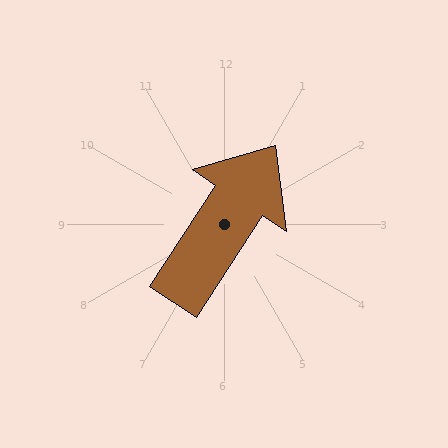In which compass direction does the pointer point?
Northeast.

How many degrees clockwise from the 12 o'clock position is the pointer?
Approximately 33 degrees.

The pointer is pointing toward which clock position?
Roughly 1 o'clock.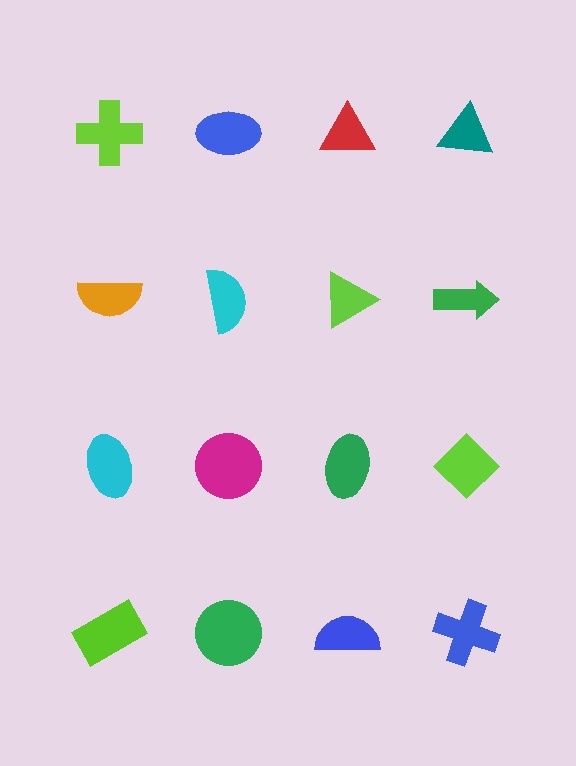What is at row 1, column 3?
A red triangle.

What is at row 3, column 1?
A cyan ellipse.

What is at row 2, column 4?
A green arrow.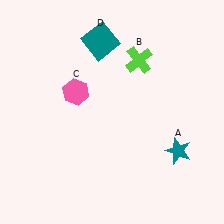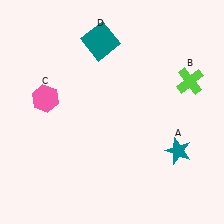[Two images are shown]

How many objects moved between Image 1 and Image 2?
2 objects moved between the two images.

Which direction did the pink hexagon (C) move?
The pink hexagon (C) moved left.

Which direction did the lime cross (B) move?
The lime cross (B) moved right.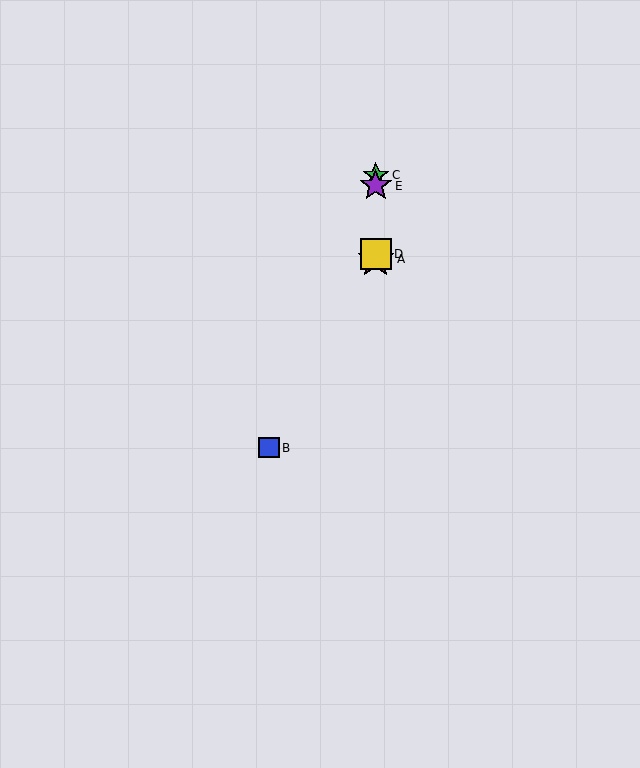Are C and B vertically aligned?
No, C is at x≈376 and B is at x≈269.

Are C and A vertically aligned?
Yes, both are at x≈376.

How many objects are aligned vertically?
4 objects (A, C, D, E) are aligned vertically.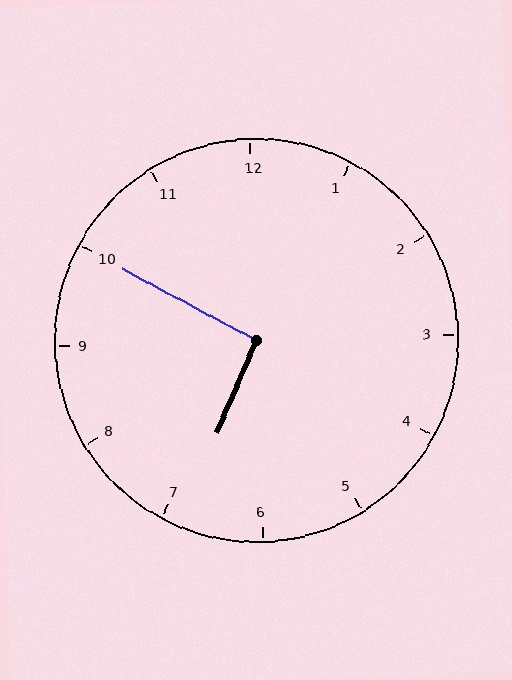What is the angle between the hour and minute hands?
Approximately 95 degrees.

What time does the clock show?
6:50.